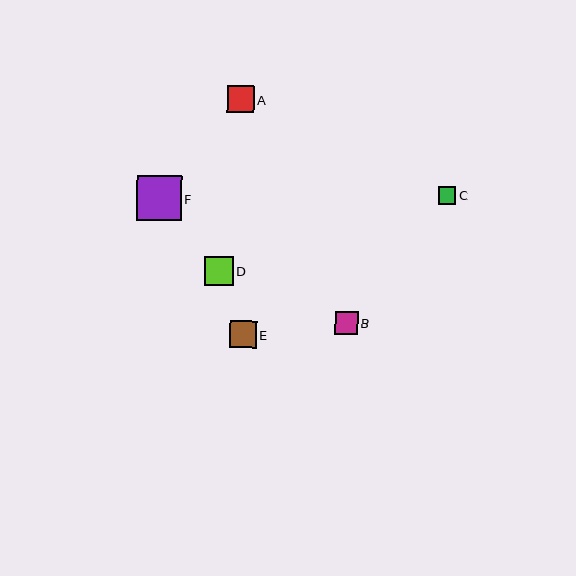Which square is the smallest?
Square C is the smallest with a size of approximately 17 pixels.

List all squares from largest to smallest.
From largest to smallest: F, D, A, E, B, C.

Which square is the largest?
Square F is the largest with a size of approximately 45 pixels.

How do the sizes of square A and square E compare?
Square A and square E are approximately the same size.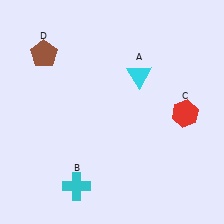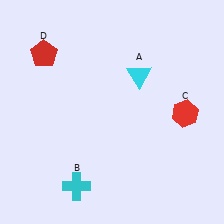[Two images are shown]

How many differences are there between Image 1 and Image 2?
There is 1 difference between the two images.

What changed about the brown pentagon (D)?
In Image 1, D is brown. In Image 2, it changed to red.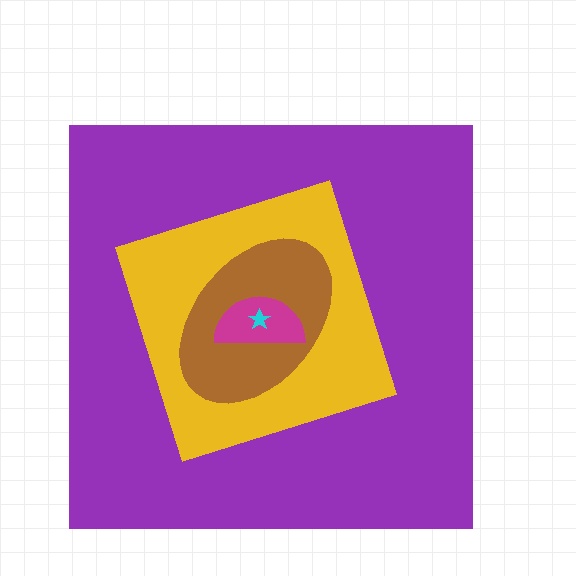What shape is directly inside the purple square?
The yellow diamond.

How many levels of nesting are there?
5.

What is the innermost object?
The cyan star.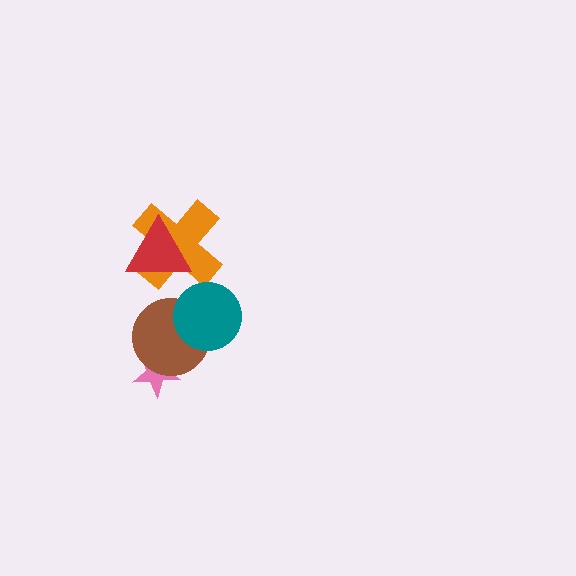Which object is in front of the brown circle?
The teal circle is in front of the brown circle.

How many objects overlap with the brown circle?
2 objects overlap with the brown circle.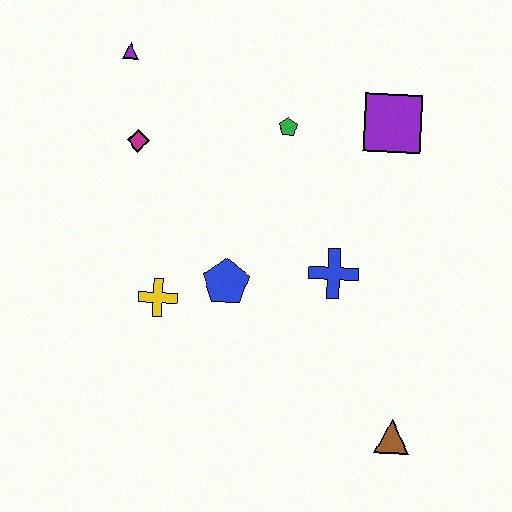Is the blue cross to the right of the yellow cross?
Yes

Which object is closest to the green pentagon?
The purple square is closest to the green pentagon.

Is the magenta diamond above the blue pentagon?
Yes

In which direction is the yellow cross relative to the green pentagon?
The yellow cross is below the green pentagon.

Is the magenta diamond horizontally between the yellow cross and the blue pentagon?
No